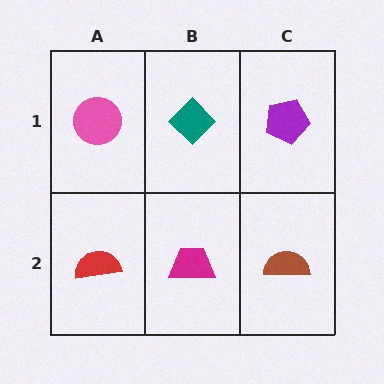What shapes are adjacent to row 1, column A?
A red semicircle (row 2, column A), a teal diamond (row 1, column B).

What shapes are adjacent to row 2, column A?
A pink circle (row 1, column A), a magenta trapezoid (row 2, column B).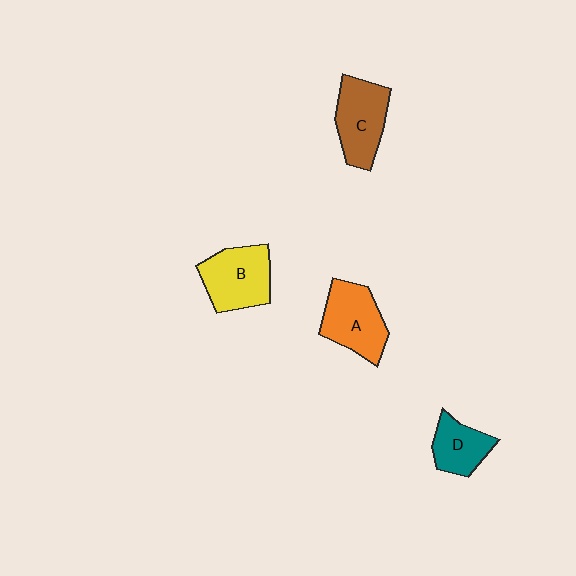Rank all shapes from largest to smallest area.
From largest to smallest: B (yellow), A (orange), C (brown), D (teal).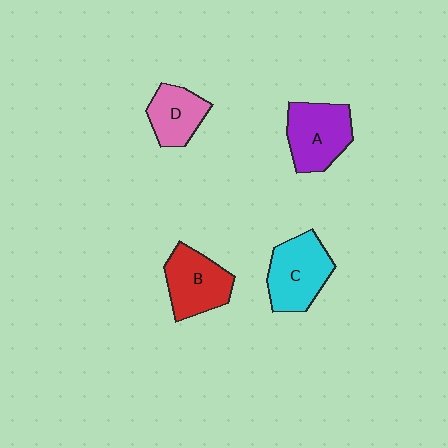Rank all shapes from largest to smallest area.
From largest to smallest: C (cyan), A (purple), B (red), D (pink).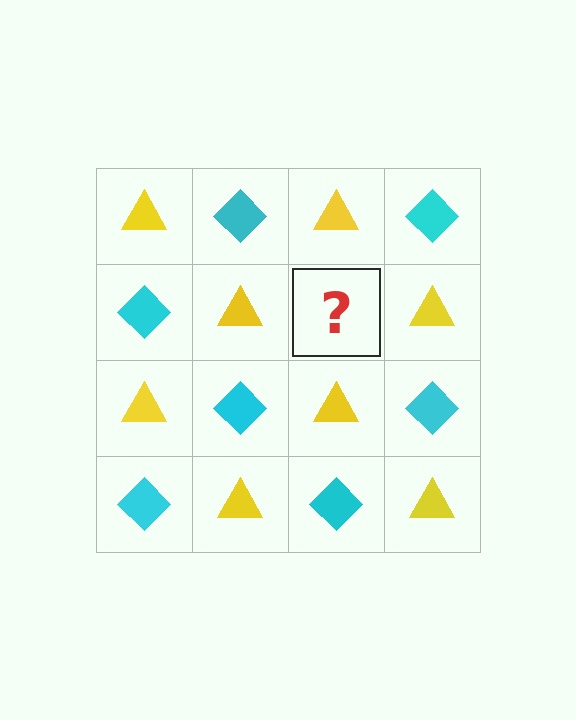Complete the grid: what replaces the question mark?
The question mark should be replaced with a cyan diamond.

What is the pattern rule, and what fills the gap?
The rule is that it alternates yellow triangle and cyan diamond in a checkerboard pattern. The gap should be filled with a cyan diamond.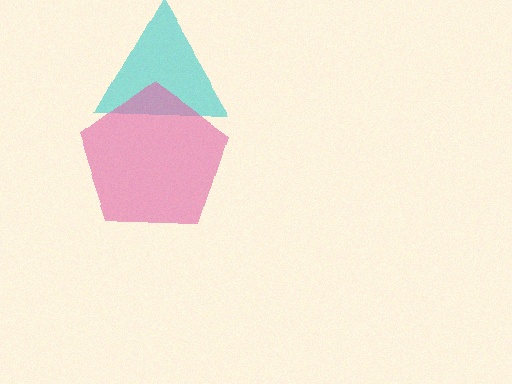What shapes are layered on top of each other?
The layered shapes are: a cyan triangle, a pink pentagon.